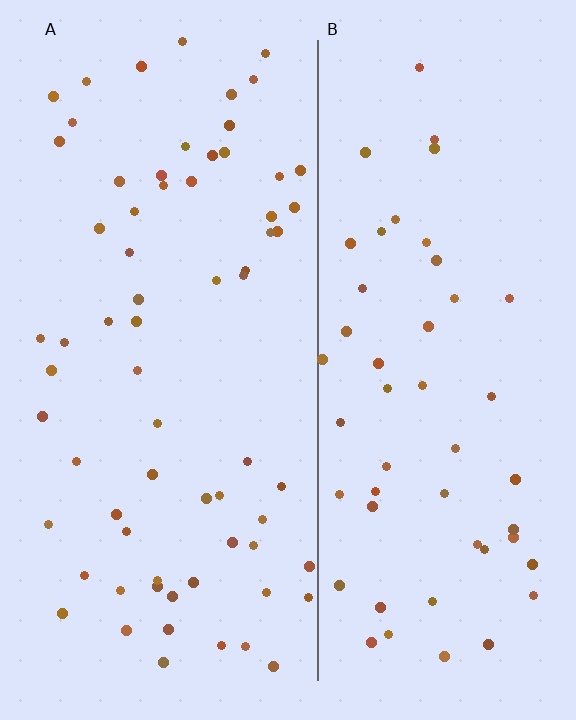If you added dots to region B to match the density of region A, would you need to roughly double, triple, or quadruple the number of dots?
Approximately double.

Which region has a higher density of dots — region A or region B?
A (the left).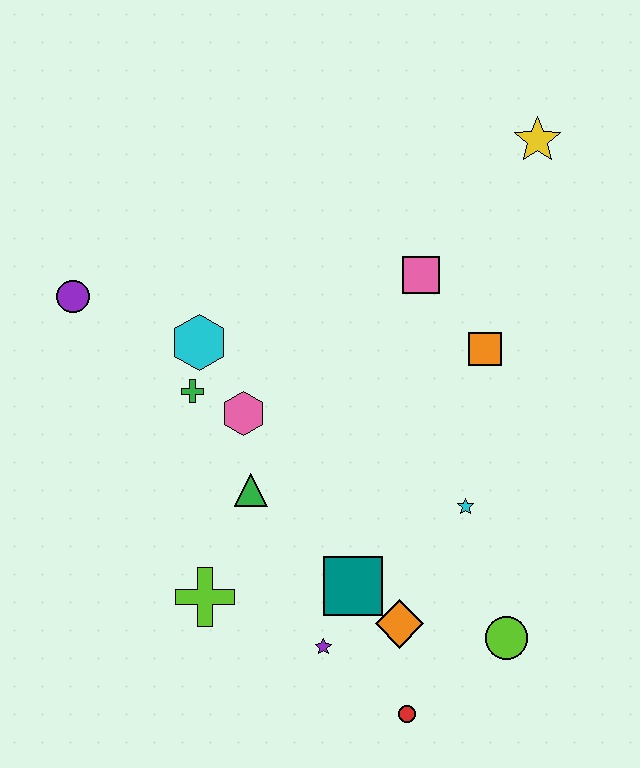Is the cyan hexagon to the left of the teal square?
Yes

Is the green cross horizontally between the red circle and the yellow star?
No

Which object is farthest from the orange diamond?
The yellow star is farthest from the orange diamond.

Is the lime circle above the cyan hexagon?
No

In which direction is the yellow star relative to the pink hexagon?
The yellow star is to the right of the pink hexagon.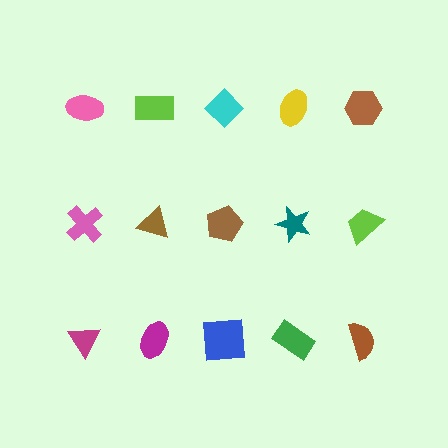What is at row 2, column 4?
A teal star.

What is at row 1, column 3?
A cyan diamond.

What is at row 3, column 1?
A magenta triangle.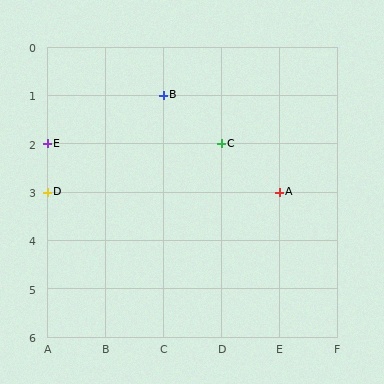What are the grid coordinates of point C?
Point C is at grid coordinates (D, 2).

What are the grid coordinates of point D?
Point D is at grid coordinates (A, 3).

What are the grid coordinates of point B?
Point B is at grid coordinates (C, 1).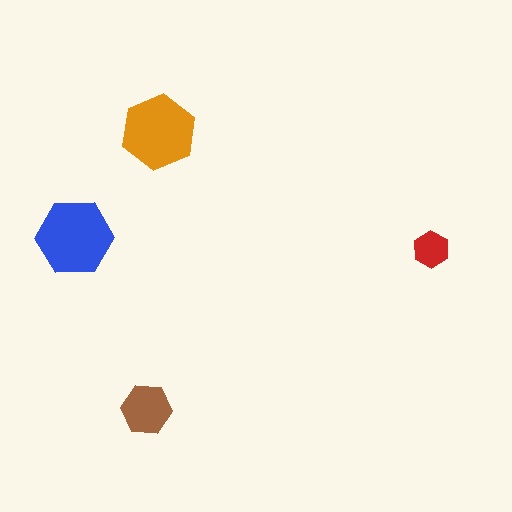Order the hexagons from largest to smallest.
the blue one, the orange one, the brown one, the red one.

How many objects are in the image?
There are 4 objects in the image.